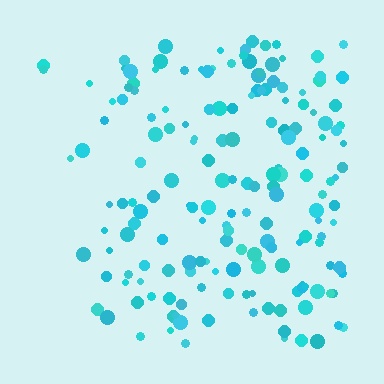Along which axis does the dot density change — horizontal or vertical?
Horizontal.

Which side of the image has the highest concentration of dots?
The right.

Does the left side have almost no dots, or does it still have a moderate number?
Still a moderate number, just noticeably fewer than the right.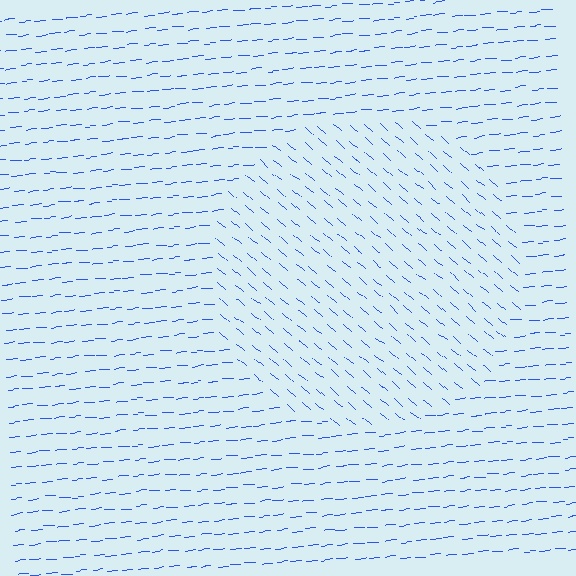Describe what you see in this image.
The image is filled with small blue line segments. A circle region in the image has lines oriented differently from the surrounding lines, creating a visible texture boundary.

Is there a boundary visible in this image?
Yes, there is a texture boundary formed by a change in line orientation.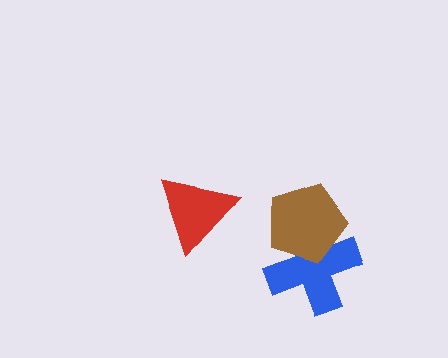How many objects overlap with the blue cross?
1 object overlaps with the blue cross.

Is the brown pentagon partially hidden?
No, no other shape covers it.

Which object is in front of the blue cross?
The brown pentagon is in front of the blue cross.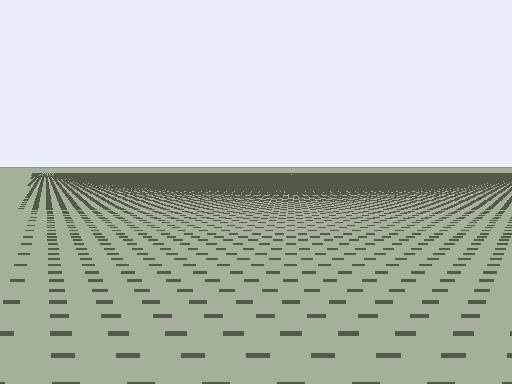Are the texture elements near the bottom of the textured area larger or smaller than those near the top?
Larger. Near the bottom, elements are closer to the viewer and appear at a bigger on-screen size.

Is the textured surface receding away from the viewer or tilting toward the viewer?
The surface is receding away from the viewer. Texture elements get smaller and denser toward the top.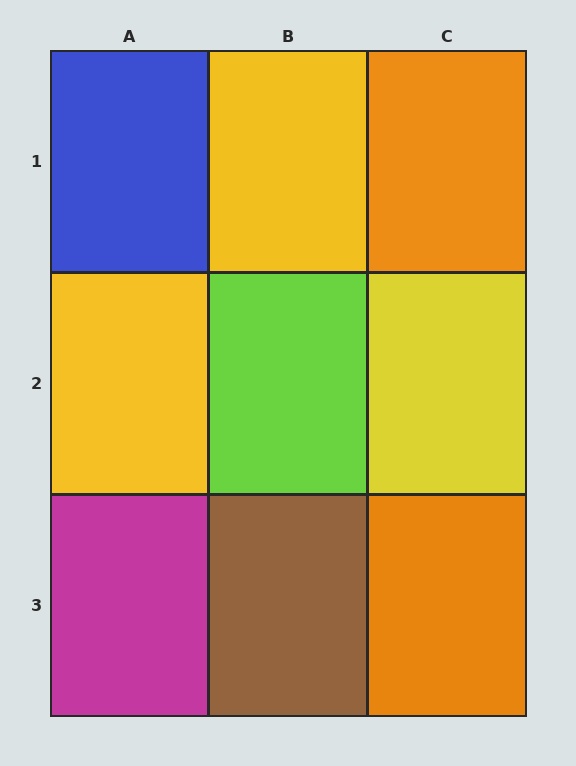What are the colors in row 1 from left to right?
Blue, yellow, orange.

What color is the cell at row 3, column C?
Orange.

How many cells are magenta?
1 cell is magenta.